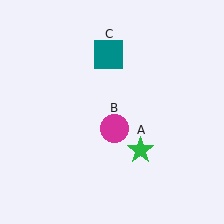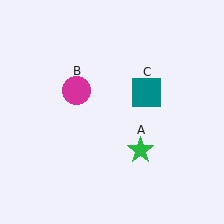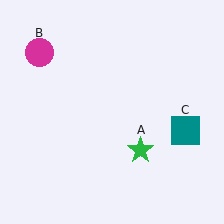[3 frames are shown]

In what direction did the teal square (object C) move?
The teal square (object C) moved down and to the right.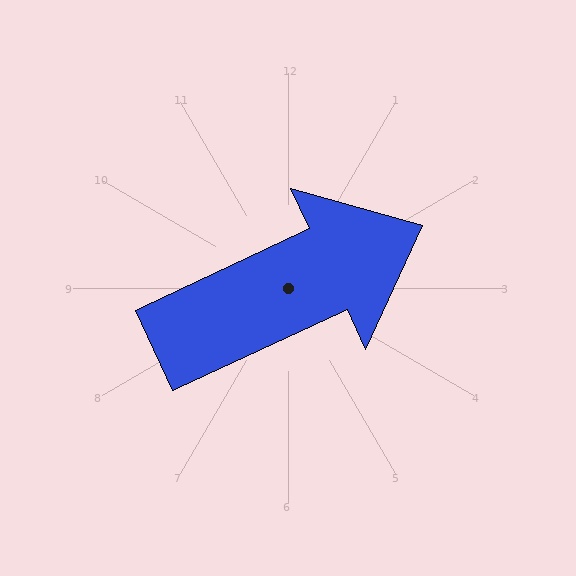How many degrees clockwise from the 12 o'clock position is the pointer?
Approximately 65 degrees.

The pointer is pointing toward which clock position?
Roughly 2 o'clock.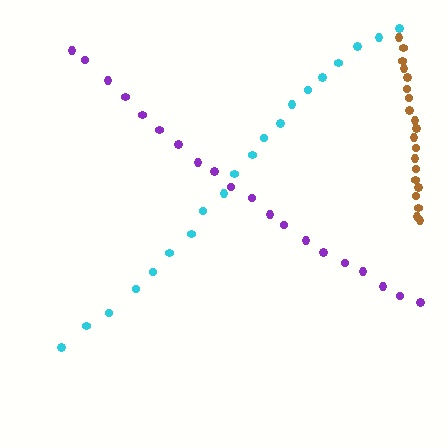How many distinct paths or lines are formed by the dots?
There are 3 distinct paths.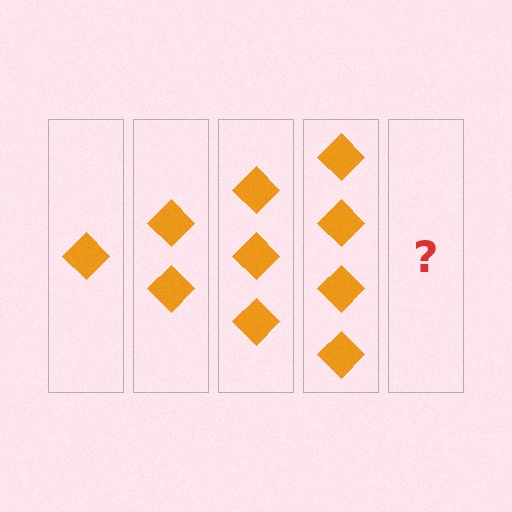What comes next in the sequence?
The next element should be 5 diamonds.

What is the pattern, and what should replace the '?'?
The pattern is that each step adds one more diamond. The '?' should be 5 diamonds.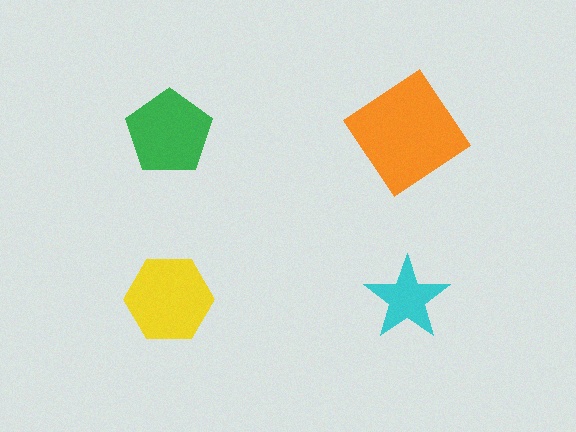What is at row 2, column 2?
A cyan star.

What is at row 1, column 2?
An orange diamond.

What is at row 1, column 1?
A green pentagon.